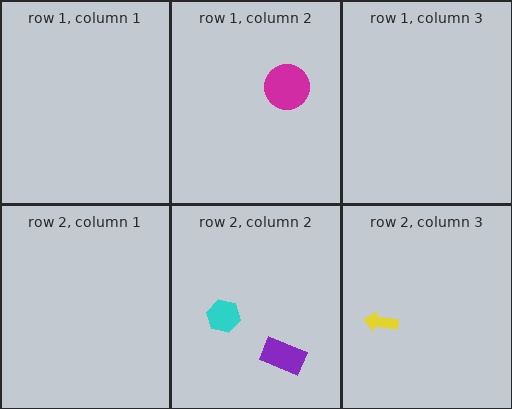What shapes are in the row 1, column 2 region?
The magenta circle.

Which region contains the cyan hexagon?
The row 2, column 2 region.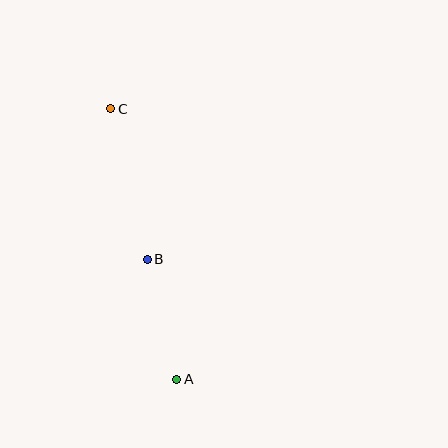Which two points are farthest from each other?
Points A and C are farthest from each other.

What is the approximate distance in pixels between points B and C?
The distance between B and C is approximately 155 pixels.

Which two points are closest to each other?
Points A and B are closest to each other.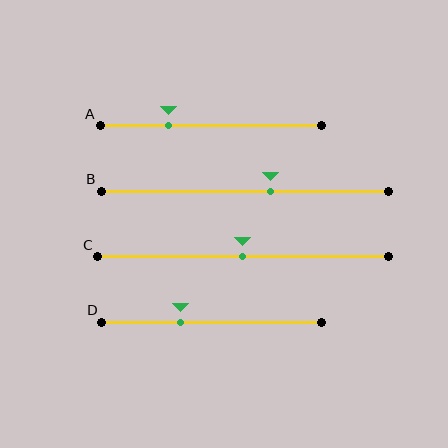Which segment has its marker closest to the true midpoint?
Segment C has its marker closest to the true midpoint.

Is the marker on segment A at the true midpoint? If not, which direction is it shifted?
No, the marker on segment A is shifted to the left by about 19% of the segment length.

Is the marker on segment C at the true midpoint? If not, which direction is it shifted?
Yes, the marker on segment C is at the true midpoint.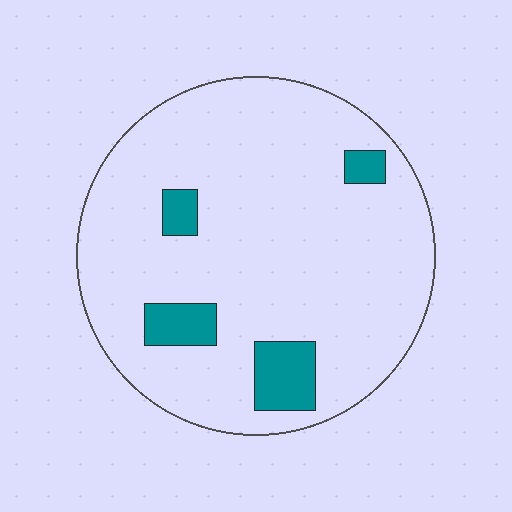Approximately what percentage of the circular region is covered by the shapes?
Approximately 10%.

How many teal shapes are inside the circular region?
4.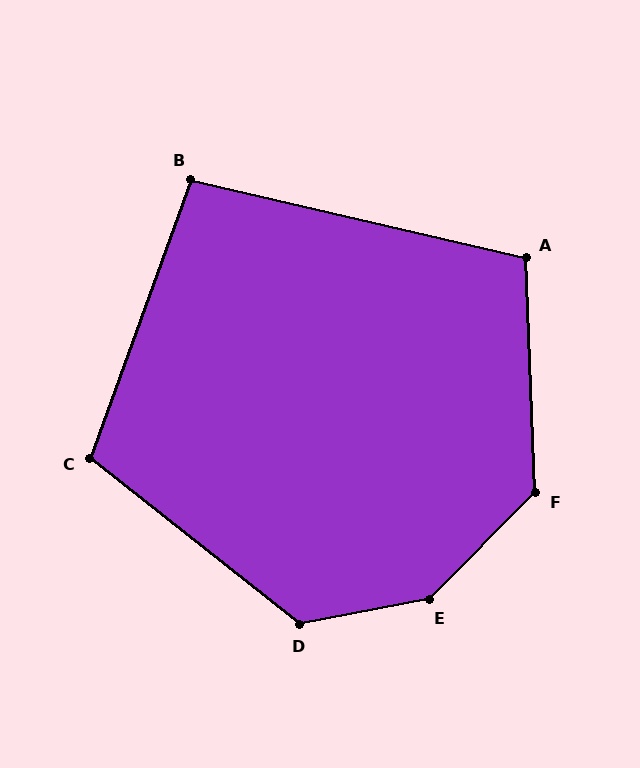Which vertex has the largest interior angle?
E, at approximately 146 degrees.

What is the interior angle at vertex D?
Approximately 130 degrees (obtuse).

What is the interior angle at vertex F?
Approximately 133 degrees (obtuse).